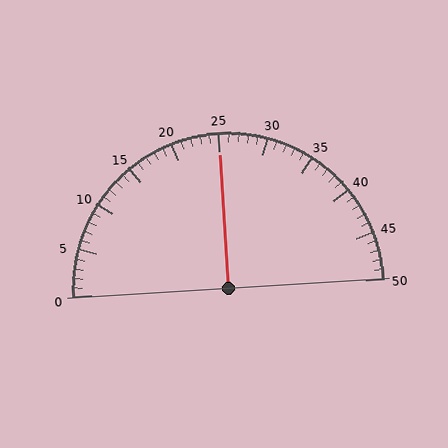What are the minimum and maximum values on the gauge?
The gauge ranges from 0 to 50.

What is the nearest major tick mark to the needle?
The nearest major tick mark is 25.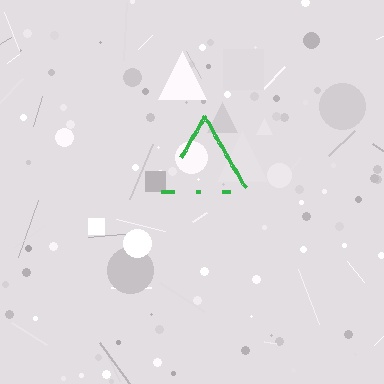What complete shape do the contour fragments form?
The contour fragments form a triangle.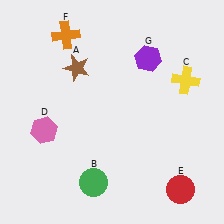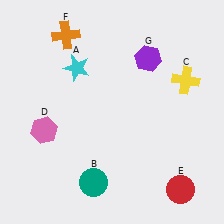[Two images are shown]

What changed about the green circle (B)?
In Image 1, B is green. In Image 2, it changed to teal.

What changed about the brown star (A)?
In Image 1, A is brown. In Image 2, it changed to cyan.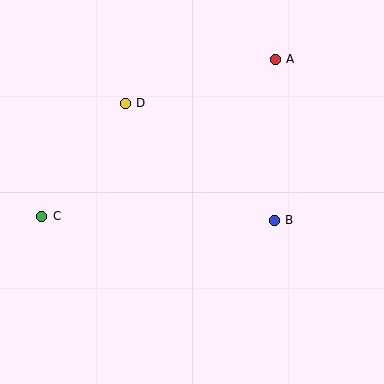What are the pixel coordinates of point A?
Point A is at (275, 59).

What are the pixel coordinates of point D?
Point D is at (125, 103).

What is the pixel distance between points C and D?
The distance between C and D is 140 pixels.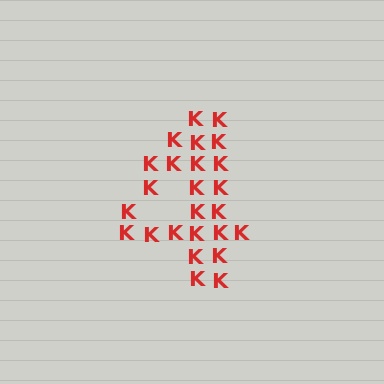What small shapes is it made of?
It is made of small letter K's.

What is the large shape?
The large shape is the digit 4.